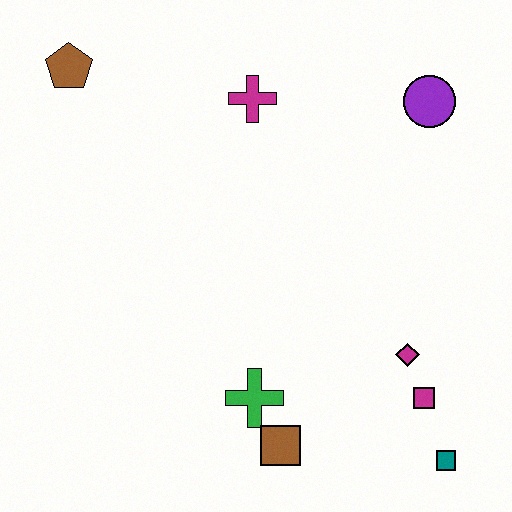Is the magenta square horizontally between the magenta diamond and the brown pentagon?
No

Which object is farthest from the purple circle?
The brown square is farthest from the purple circle.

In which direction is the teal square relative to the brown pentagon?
The teal square is below the brown pentagon.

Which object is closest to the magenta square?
The magenta diamond is closest to the magenta square.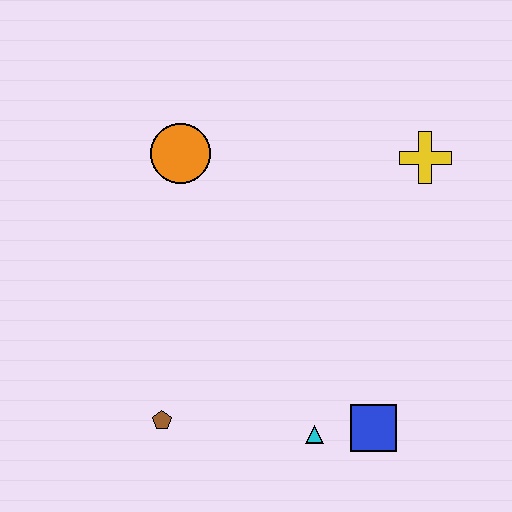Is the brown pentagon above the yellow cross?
No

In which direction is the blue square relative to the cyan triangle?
The blue square is to the right of the cyan triangle.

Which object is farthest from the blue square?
The orange circle is farthest from the blue square.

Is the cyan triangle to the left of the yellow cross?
Yes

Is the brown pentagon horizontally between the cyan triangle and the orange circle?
No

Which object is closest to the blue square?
The cyan triangle is closest to the blue square.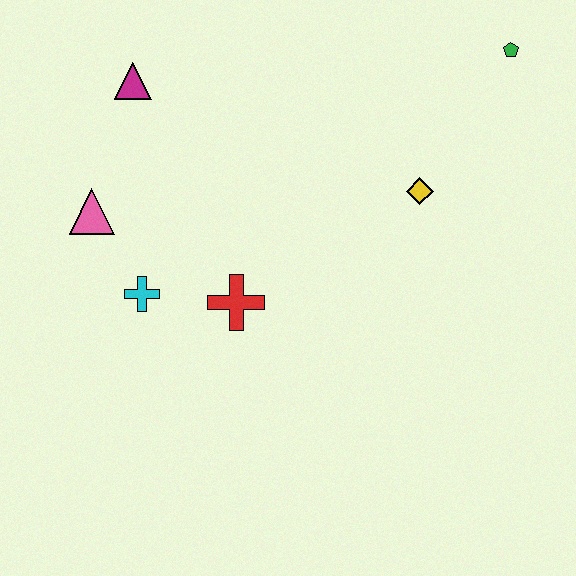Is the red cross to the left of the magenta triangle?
No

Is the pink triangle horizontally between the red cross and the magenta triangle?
No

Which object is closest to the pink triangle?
The cyan cross is closest to the pink triangle.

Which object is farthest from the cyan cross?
The green pentagon is farthest from the cyan cross.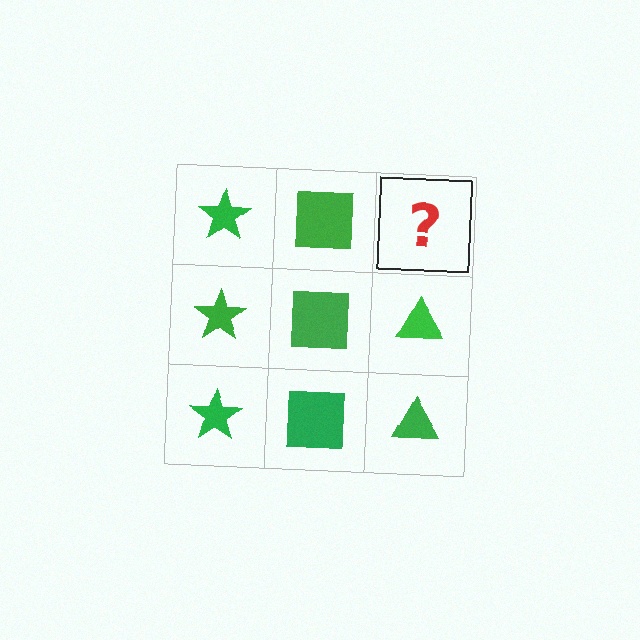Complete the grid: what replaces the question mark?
The question mark should be replaced with a green triangle.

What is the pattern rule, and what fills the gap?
The rule is that each column has a consistent shape. The gap should be filled with a green triangle.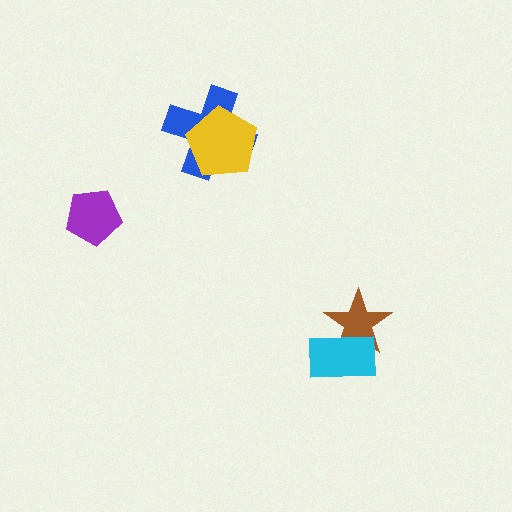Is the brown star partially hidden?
Yes, it is partially covered by another shape.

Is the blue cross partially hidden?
Yes, it is partially covered by another shape.